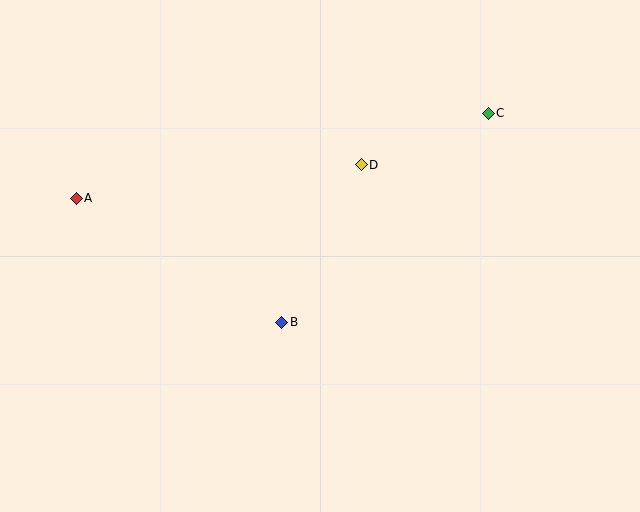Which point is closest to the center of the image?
Point B at (282, 322) is closest to the center.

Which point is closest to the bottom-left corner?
Point A is closest to the bottom-left corner.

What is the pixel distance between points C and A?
The distance between C and A is 421 pixels.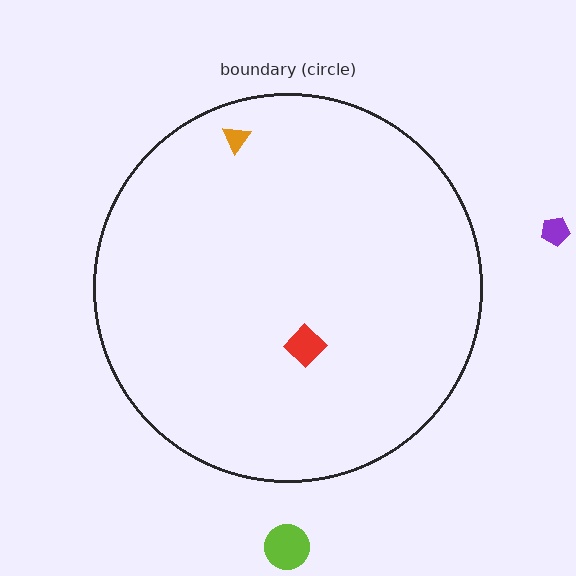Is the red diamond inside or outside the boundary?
Inside.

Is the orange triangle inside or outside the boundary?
Inside.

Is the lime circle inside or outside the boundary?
Outside.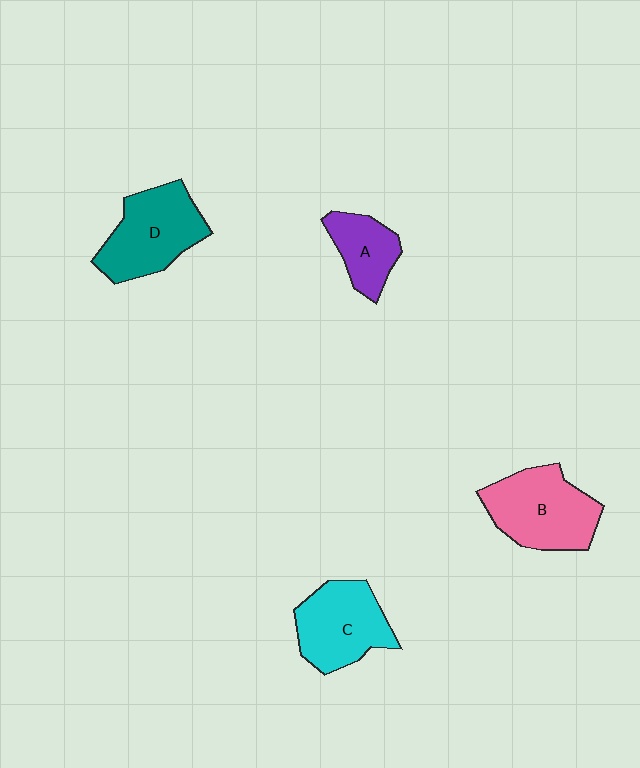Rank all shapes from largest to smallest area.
From largest to smallest: B (pink), D (teal), C (cyan), A (purple).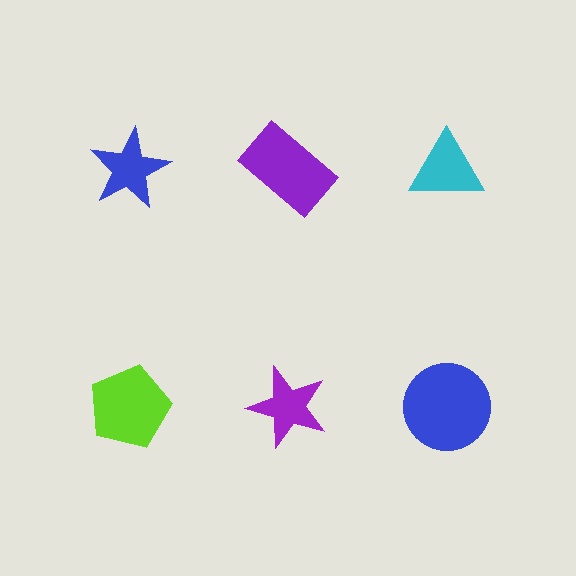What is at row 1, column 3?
A cyan triangle.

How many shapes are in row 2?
3 shapes.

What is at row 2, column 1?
A lime pentagon.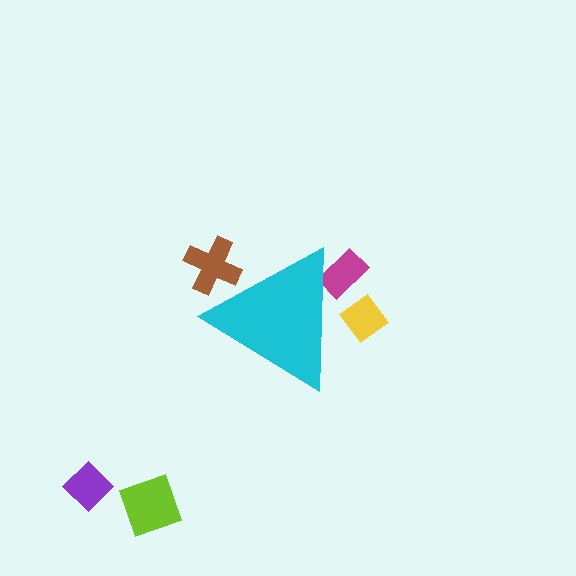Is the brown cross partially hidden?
Yes, the brown cross is partially hidden behind the cyan triangle.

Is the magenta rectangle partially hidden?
Yes, the magenta rectangle is partially hidden behind the cyan triangle.